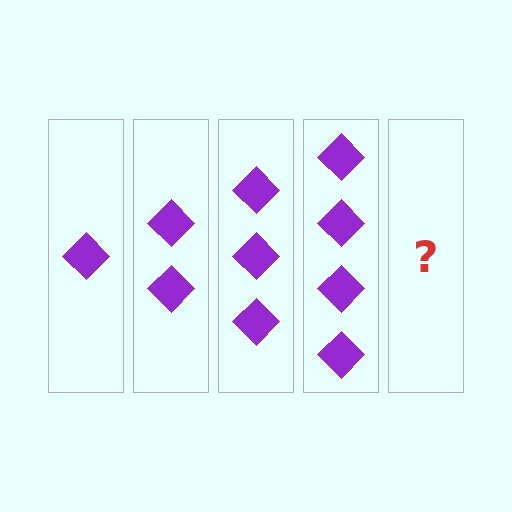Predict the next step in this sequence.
The next step is 5 diamonds.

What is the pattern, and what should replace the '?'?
The pattern is that each step adds one more diamond. The '?' should be 5 diamonds.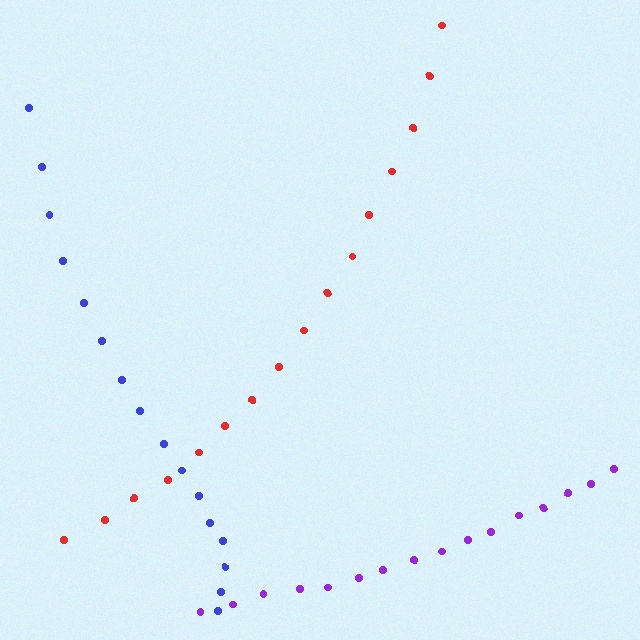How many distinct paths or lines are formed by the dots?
There are 3 distinct paths.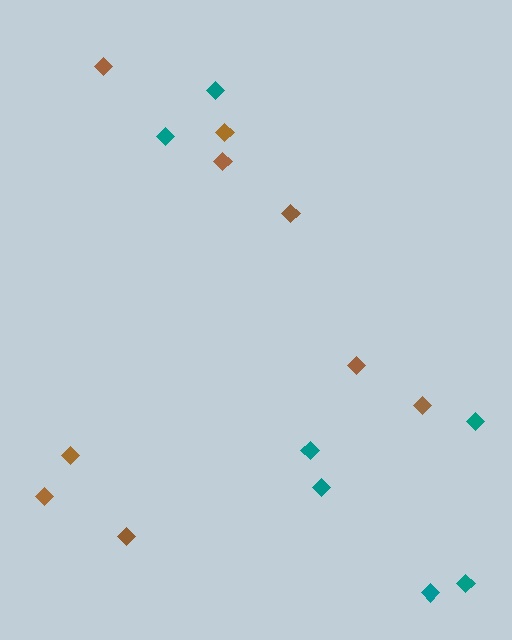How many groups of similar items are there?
There are 2 groups: one group of brown diamonds (9) and one group of teal diamonds (7).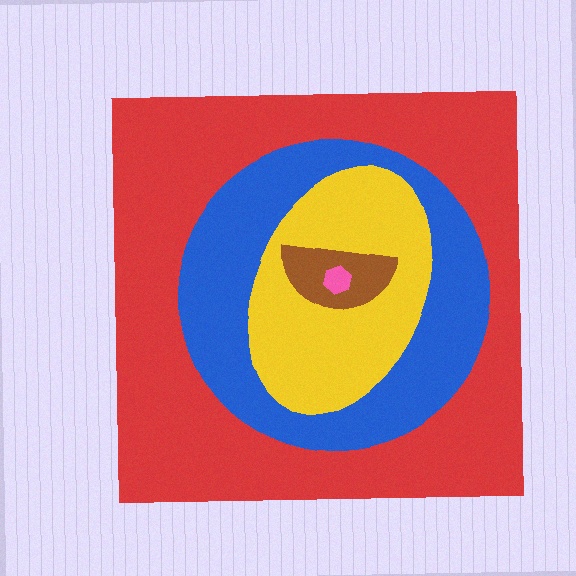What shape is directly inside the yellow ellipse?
The brown semicircle.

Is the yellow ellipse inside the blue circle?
Yes.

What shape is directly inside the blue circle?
The yellow ellipse.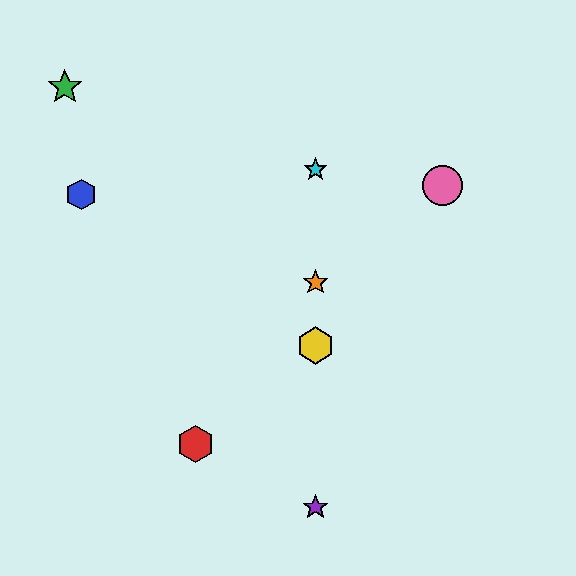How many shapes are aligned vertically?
4 shapes (the yellow hexagon, the purple star, the orange star, the cyan star) are aligned vertically.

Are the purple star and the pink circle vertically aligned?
No, the purple star is at x≈316 and the pink circle is at x≈442.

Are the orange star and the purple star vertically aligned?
Yes, both are at x≈316.